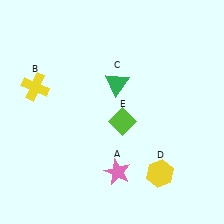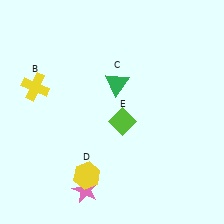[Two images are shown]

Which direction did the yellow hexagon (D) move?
The yellow hexagon (D) moved left.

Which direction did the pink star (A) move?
The pink star (A) moved left.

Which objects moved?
The objects that moved are: the pink star (A), the yellow hexagon (D).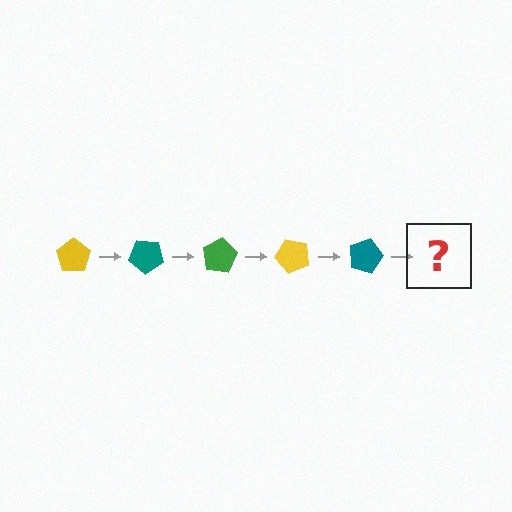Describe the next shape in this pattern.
It should be a green pentagon, rotated 200 degrees from the start.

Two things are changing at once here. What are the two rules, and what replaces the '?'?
The two rules are that it rotates 40 degrees each step and the color cycles through yellow, teal, and green. The '?' should be a green pentagon, rotated 200 degrees from the start.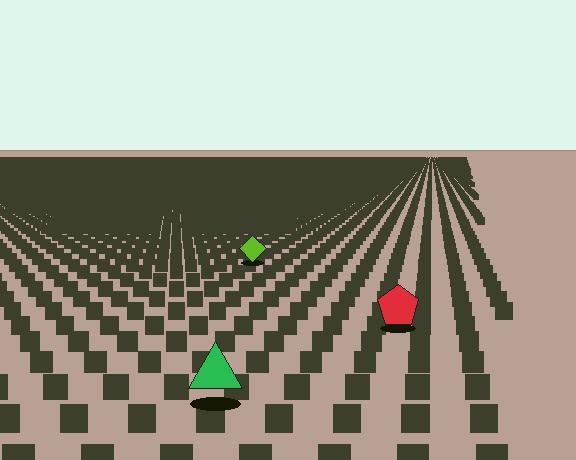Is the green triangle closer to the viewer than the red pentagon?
Yes. The green triangle is closer — you can tell from the texture gradient: the ground texture is coarser near it.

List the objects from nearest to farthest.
From nearest to farthest: the green triangle, the red pentagon, the lime diamond.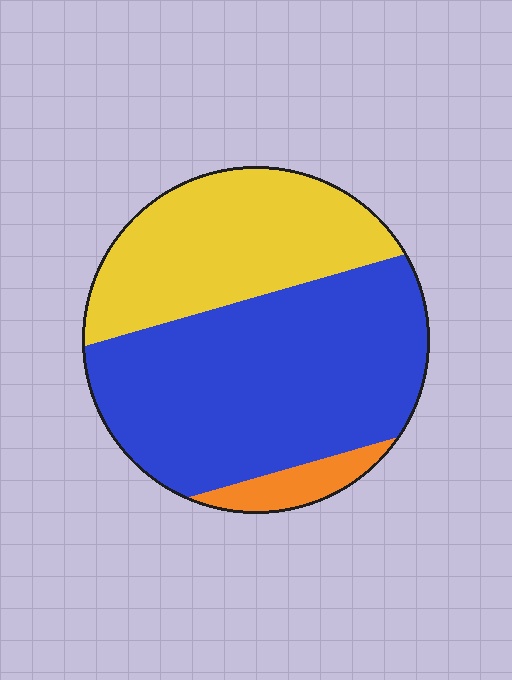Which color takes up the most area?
Blue, at roughly 60%.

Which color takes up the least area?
Orange, at roughly 5%.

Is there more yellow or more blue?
Blue.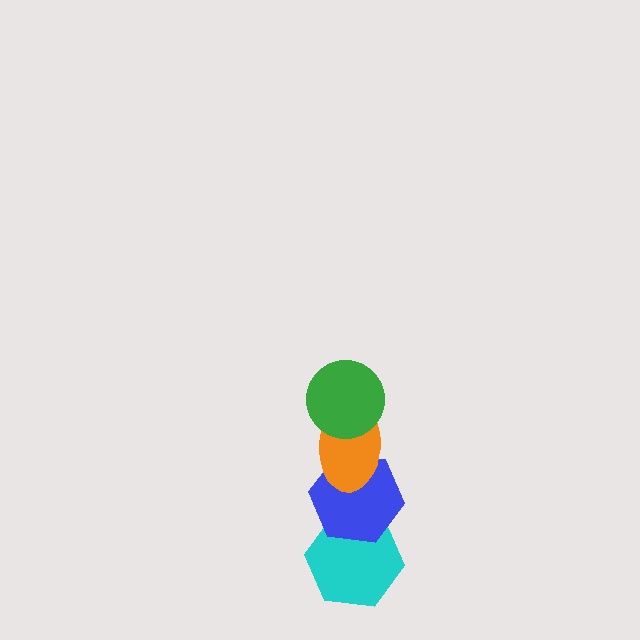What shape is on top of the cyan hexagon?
The blue hexagon is on top of the cyan hexagon.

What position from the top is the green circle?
The green circle is 1st from the top.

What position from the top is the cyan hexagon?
The cyan hexagon is 4th from the top.